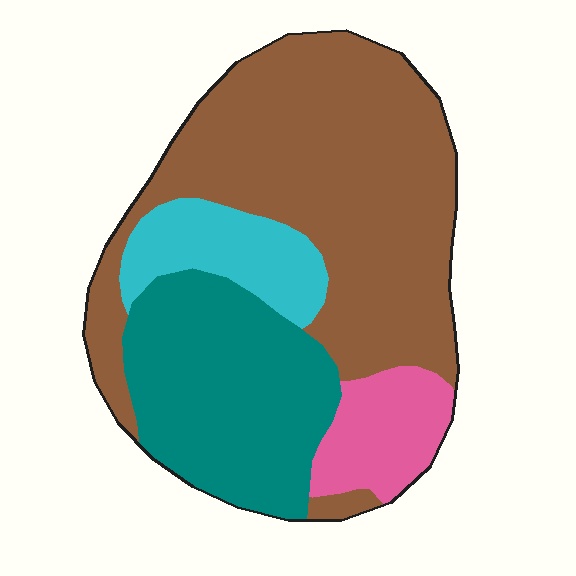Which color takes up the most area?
Brown, at roughly 50%.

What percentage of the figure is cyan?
Cyan covers roughly 10% of the figure.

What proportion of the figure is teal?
Teal takes up about one quarter (1/4) of the figure.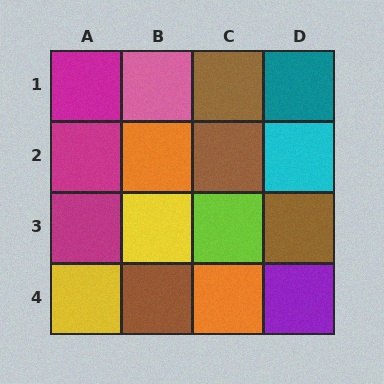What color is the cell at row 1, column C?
Brown.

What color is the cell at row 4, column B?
Brown.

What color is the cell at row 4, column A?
Yellow.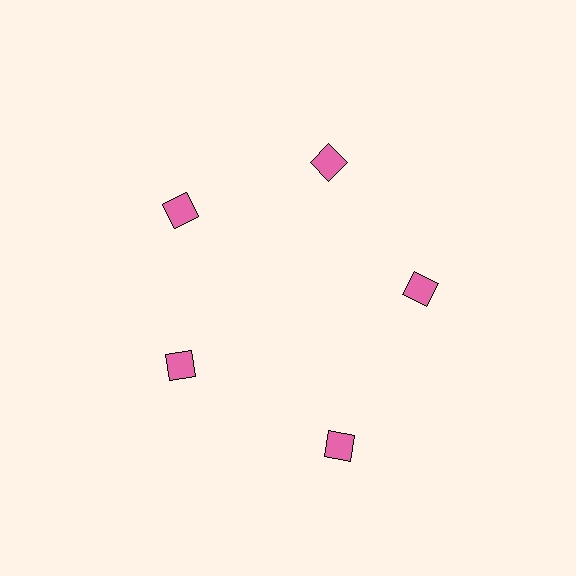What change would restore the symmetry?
The symmetry would be restored by moving it inward, back onto the ring so that all 5 squares sit at equal angles and equal distance from the center.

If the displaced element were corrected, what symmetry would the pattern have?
It would have 5-fold rotational symmetry — the pattern would map onto itself every 72 degrees.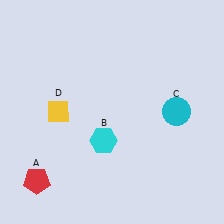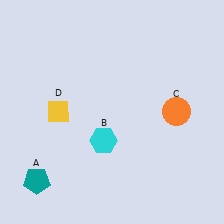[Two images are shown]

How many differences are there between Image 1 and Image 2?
There are 2 differences between the two images.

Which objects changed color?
A changed from red to teal. C changed from cyan to orange.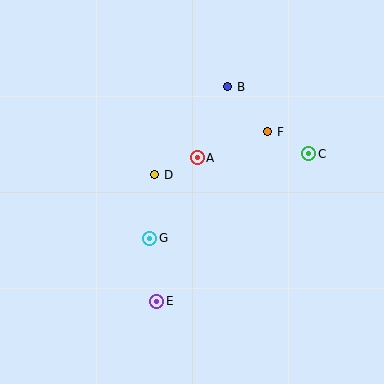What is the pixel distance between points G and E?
The distance between G and E is 63 pixels.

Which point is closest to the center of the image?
Point A at (197, 158) is closest to the center.